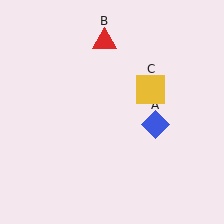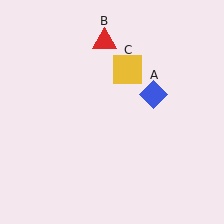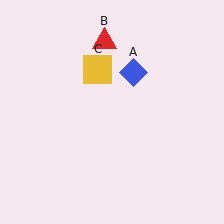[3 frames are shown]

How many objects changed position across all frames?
2 objects changed position: blue diamond (object A), yellow square (object C).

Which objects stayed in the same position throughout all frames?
Red triangle (object B) remained stationary.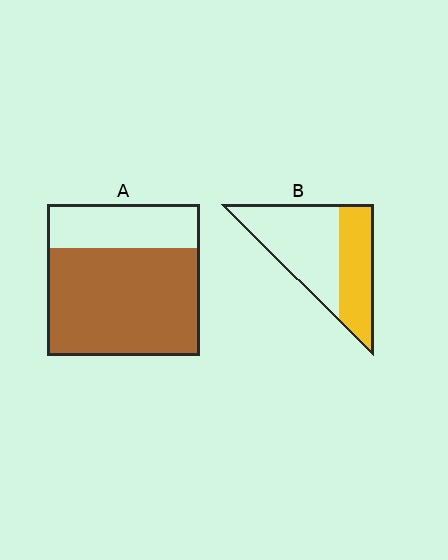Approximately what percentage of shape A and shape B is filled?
A is approximately 70% and B is approximately 40%.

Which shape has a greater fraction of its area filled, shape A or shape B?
Shape A.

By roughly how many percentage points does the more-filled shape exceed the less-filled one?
By roughly 30 percentage points (A over B).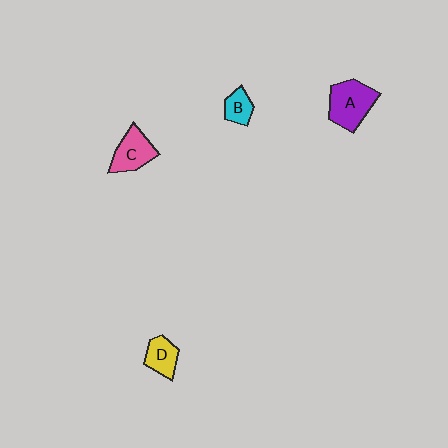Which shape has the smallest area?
Shape B (cyan).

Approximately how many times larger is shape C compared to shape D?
Approximately 1.3 times.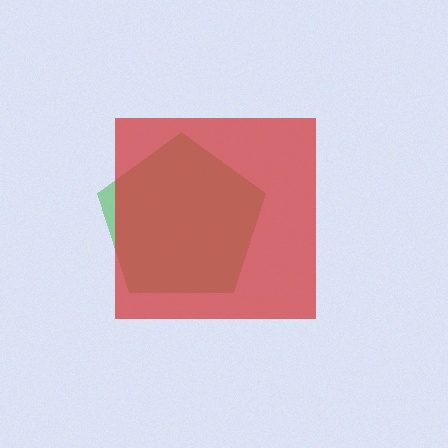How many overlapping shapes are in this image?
There are 2 overlapping shapes in the image.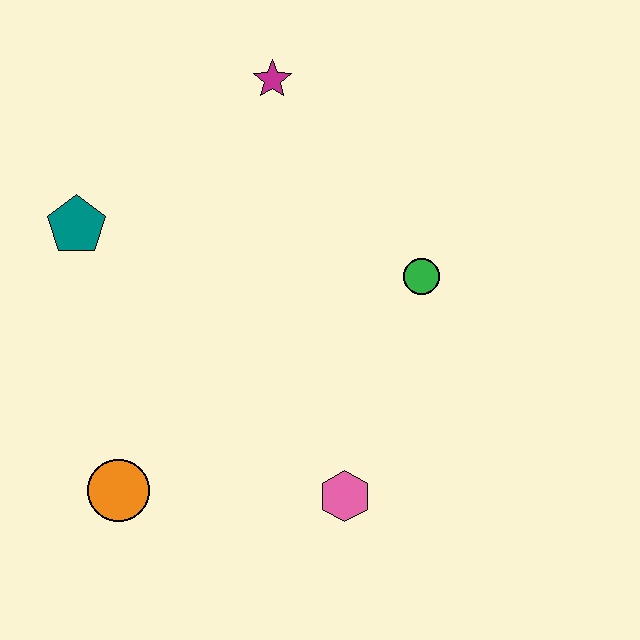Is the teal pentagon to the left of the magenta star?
Yes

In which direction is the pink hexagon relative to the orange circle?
The pink hexagon is to the right of the orange circle.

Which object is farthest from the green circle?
The orange circle is farthest from the green circle.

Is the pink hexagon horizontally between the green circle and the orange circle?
Yes